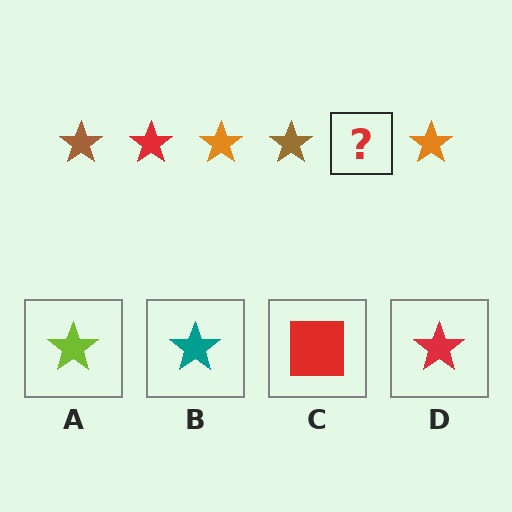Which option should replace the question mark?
Option D.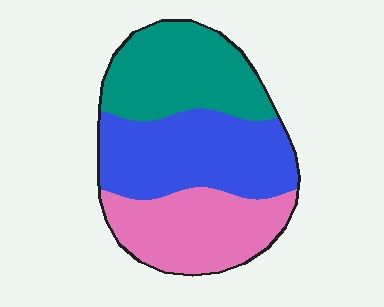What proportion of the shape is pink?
Pink covers 30% of the shape.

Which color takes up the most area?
Blue, at roughly 40%.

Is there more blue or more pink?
Blue.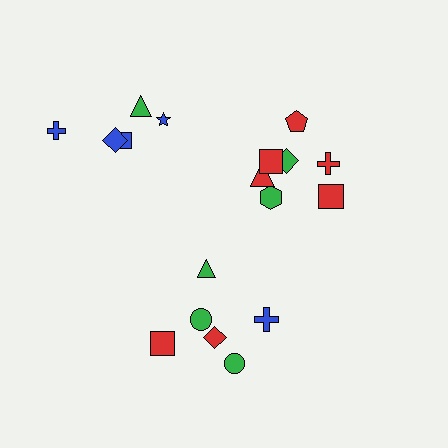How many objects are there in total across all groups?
There are 18 objects.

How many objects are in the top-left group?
There are 5 objects.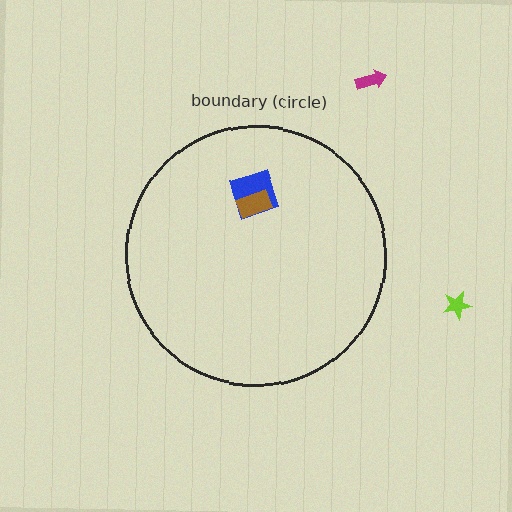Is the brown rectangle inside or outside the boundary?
Inside.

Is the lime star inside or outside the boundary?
Outside.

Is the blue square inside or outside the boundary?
Inside.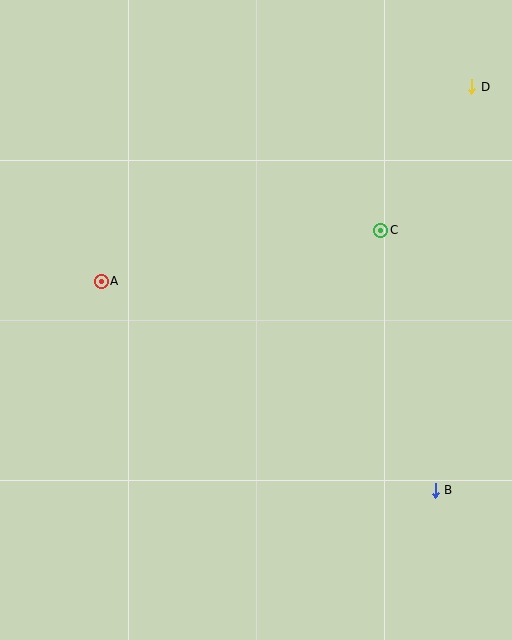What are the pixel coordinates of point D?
Point D is at (472, 87).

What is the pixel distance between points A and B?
The distance between A and B is 394 pixels.